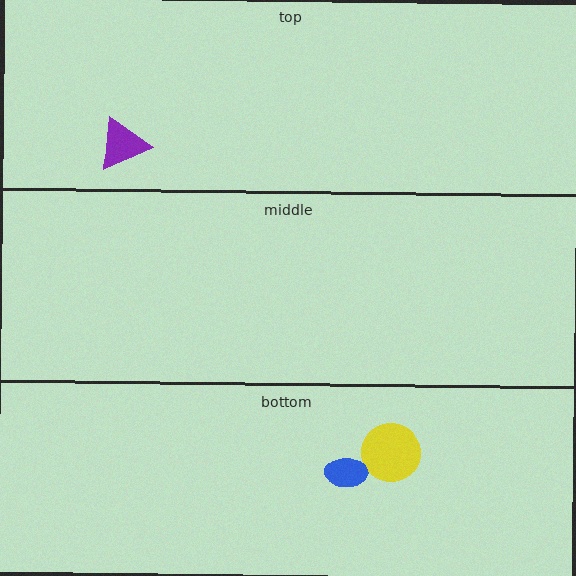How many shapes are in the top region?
1.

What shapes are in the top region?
The purple triangle.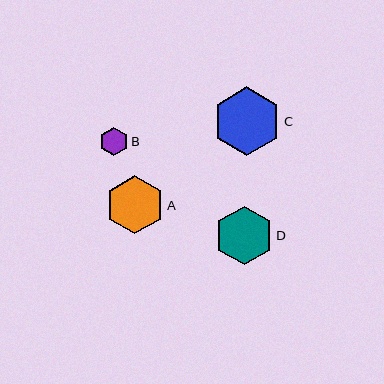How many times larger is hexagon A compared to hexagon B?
Hexagon A is approximately 2.0 times the size of hexagon B.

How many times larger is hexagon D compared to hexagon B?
Hexagon D is approximately 2.1 times the size of hexagon B.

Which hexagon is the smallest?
Hexagon B is the smallest with a size of approximately 28 pixels.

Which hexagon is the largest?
Hexagon C is the largest with a size of approximately 69 pixels.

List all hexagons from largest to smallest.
From largest to smallest: C, D, A, B.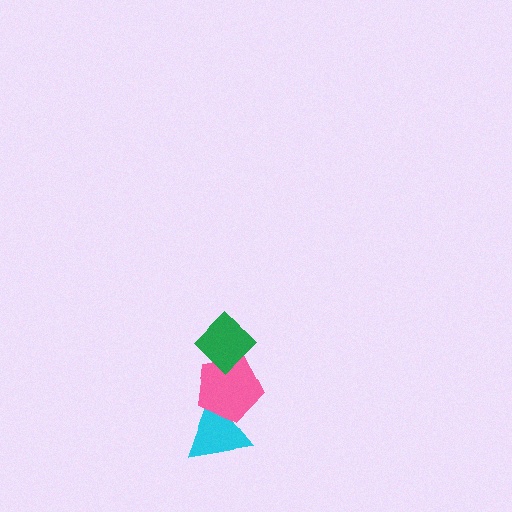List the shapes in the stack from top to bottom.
From top to bottom: the green diamond, the pink pentagon, the cyan triangle.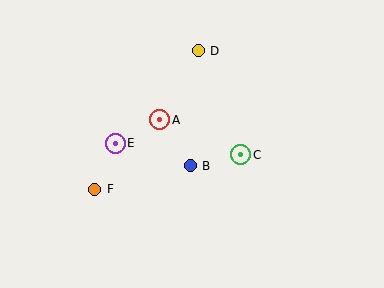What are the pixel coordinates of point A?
Point A is at (160, 120).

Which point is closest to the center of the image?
Point B at (190, 166) is closest to the center.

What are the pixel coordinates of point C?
Point C is at (241, 155).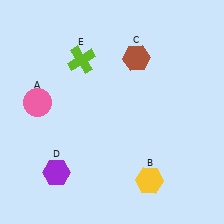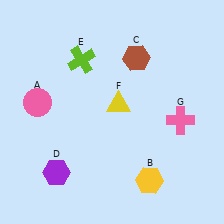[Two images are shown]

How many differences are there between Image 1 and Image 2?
There are 2 differences between the two images.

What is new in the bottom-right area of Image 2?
A pink cross (G) was added in the bottom-right area of Image 2.